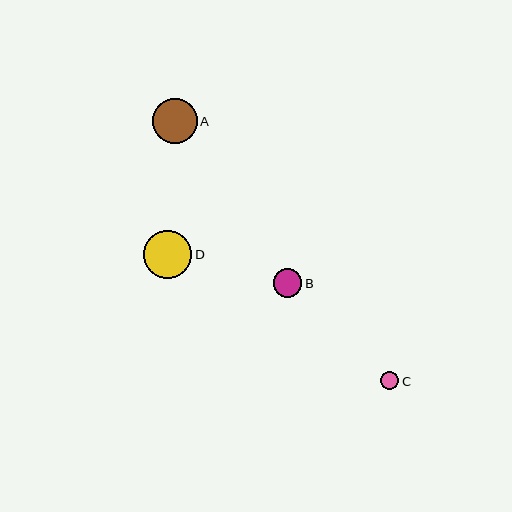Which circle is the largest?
Circle D is the largest with a size of approximately 48 pixels.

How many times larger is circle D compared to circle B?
Circle D is approximately 1.7 times the size of circle B.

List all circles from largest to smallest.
From largest to smallest: D, A, B, C.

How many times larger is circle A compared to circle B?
Circle A is approximately 1.6 times the size of circle B.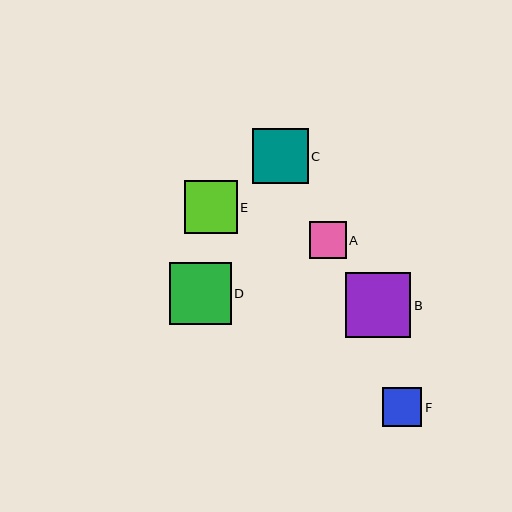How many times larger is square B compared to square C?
Square B is approximately 1.2 times the size of square C.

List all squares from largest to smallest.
From largest to smallest: B, D, C, E, F, A.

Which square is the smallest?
Square A is the smallest with a size of approximately 37 pixels.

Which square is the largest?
Square B is the largest with a size of approximately 65 pixels.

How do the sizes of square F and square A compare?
Square F and square A are approximately the same size.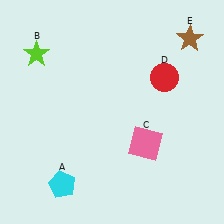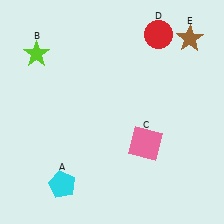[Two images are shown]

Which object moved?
The red circle (D) moved up.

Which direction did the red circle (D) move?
The red circle (D) moved up.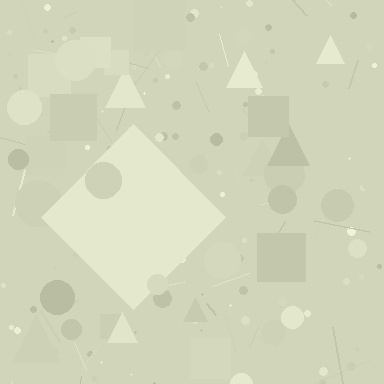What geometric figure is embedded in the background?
A diamond is embedded in the background.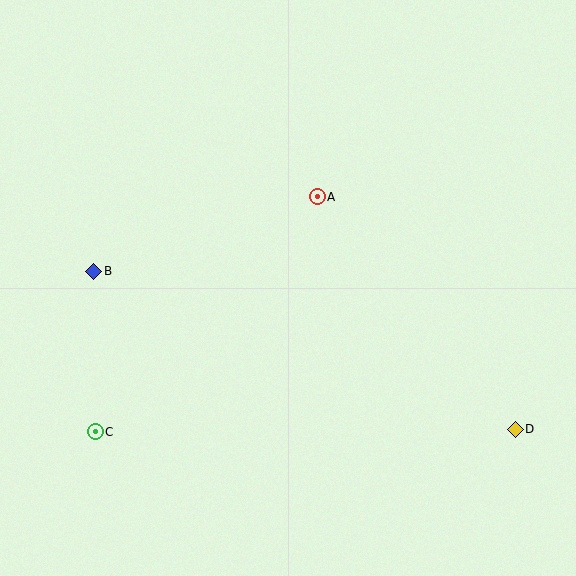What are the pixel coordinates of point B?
Point B is at (94, 271).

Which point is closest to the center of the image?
Point A at (317, 197) is closest to the center.